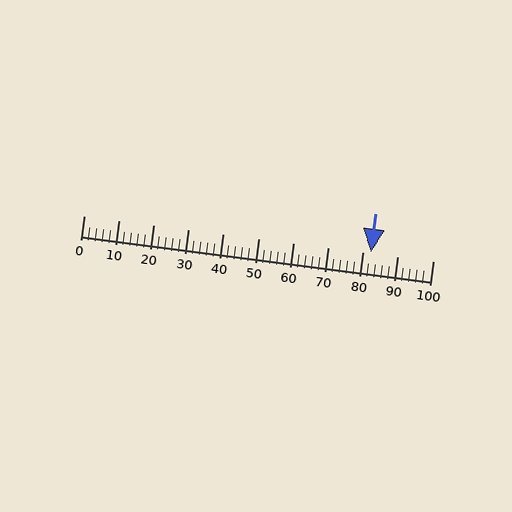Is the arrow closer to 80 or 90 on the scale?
The arrow is closer to 80.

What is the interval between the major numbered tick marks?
The major tick marks are spaced 10 units apart.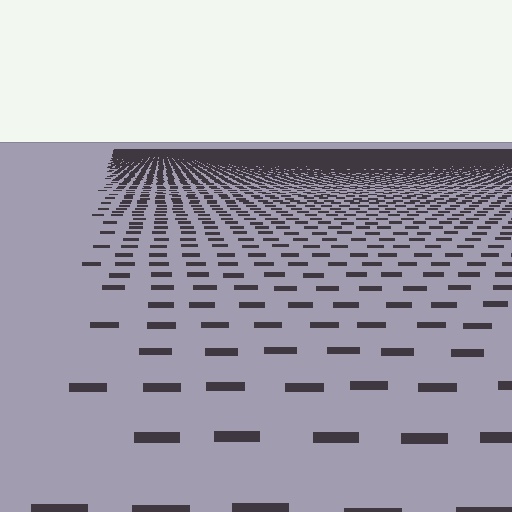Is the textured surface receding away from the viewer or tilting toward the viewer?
The surface is receding away from the viewer. Texture elements get smaller and denser toward the top.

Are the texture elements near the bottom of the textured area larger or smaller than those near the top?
Larger. Near the bottom, elements are closer to the viewer and appear at a bigger on-screen size.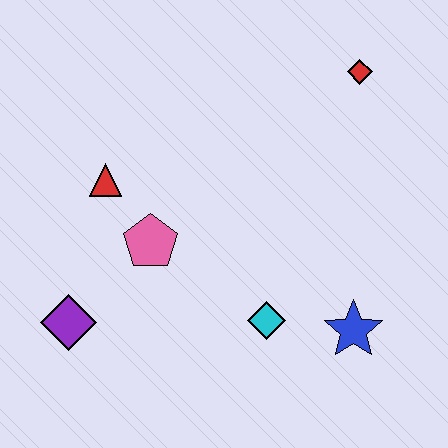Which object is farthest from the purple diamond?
The red diamond is farthest from the purple diamond.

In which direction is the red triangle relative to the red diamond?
The red triangle is to the left of the red diamond.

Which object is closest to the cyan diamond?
The blue star is closest to the cyan diamond.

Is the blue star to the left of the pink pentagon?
No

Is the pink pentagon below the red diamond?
Yes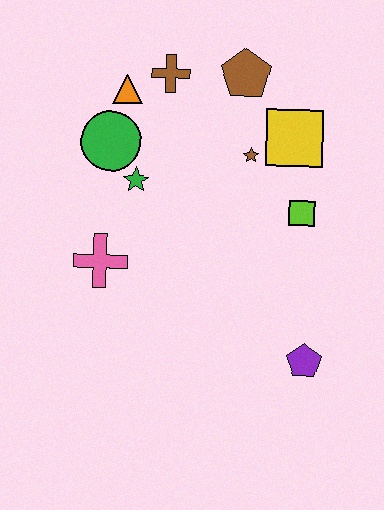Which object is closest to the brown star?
The yellow square is closest to the brown star.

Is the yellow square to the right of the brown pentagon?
Yes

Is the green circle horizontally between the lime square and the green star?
No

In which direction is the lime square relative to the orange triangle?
The lime square is to the right of the orange triangle.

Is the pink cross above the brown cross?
No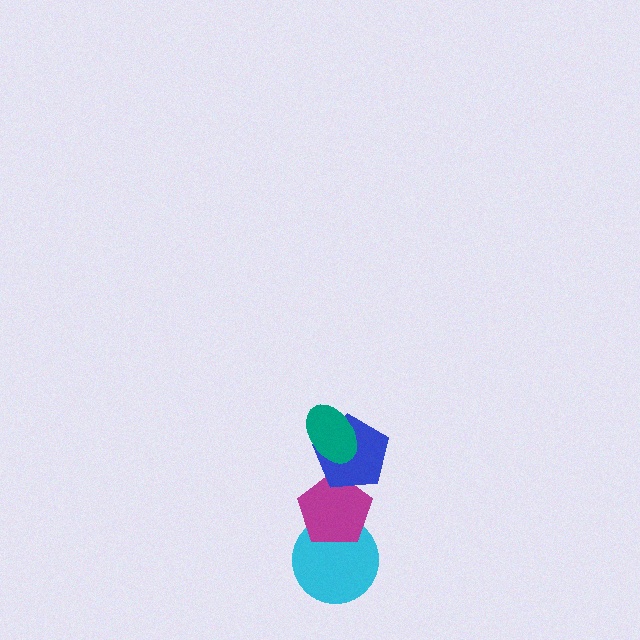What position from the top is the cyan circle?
The cyan circle is 4th from the top.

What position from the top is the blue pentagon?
The blue pentagon is 2nd from the top.